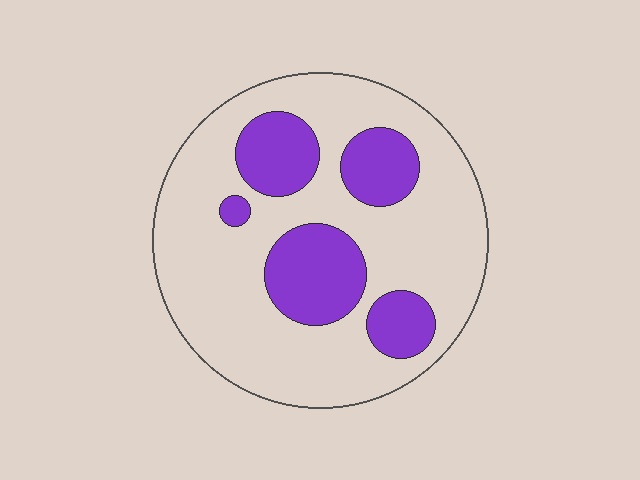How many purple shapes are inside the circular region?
5.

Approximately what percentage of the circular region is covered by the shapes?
Approximately 25%.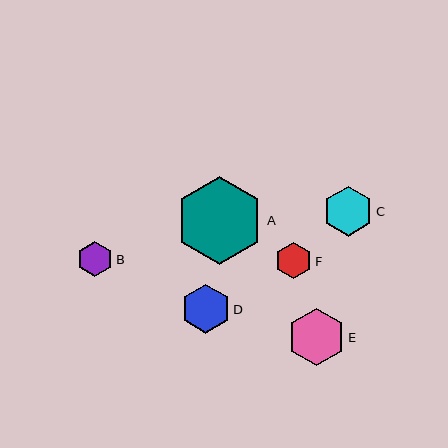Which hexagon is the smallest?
Hexagon B is the smallest with a size of approximately 36 pixels.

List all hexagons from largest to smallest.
From largest to smallest: A, E, C, D, F, B.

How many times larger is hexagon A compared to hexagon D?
Hexagon A is approximately 1.8 times the size of hexagon D.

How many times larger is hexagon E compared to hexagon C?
Hexagon E is approximately 1.1 times the size of hexagon C.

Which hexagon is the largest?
Hexagon A is the largest with a size of approximately 89 pixels.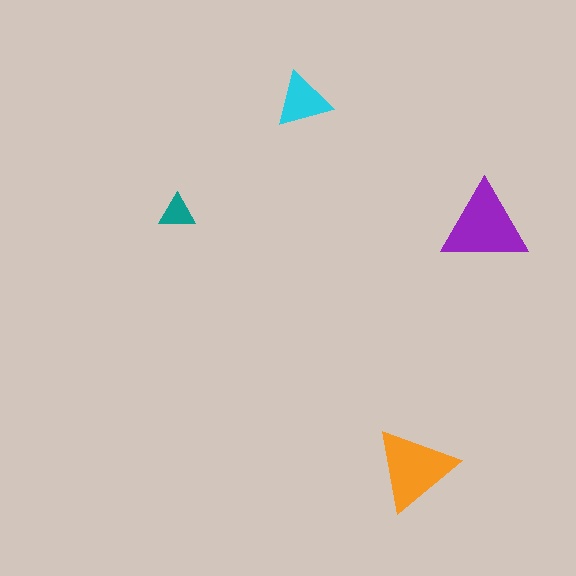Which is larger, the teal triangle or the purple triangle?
The purple one.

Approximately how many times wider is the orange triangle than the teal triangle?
About 2.5 times wider.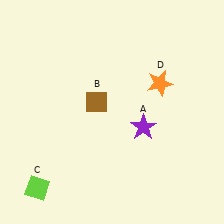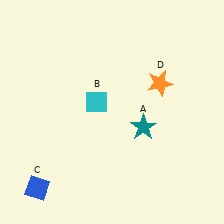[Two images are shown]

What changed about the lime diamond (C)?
In Image 1, C is lime. In Image 2, it changed to blue.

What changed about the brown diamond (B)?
In Image 1, B is brown. In Image 2, it changed to cyan.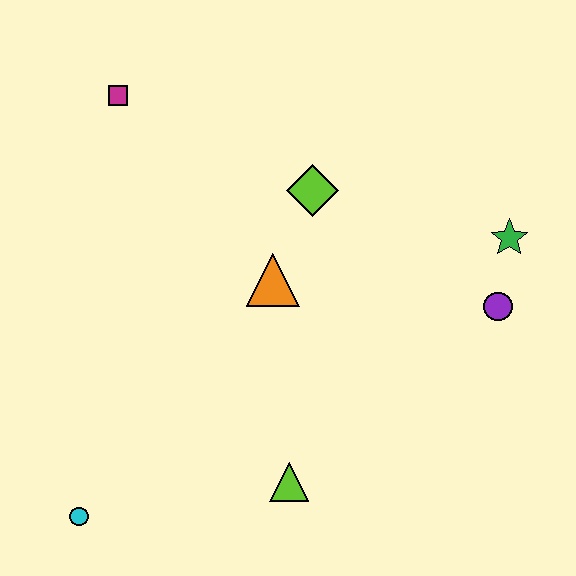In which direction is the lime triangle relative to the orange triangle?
The lime triangle is below the orange triangle.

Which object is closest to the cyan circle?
The lime triangle is closest to the cyan circle.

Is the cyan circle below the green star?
Yes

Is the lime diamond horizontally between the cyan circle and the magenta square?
No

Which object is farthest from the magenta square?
The purple circle is farthest from the magenta square.